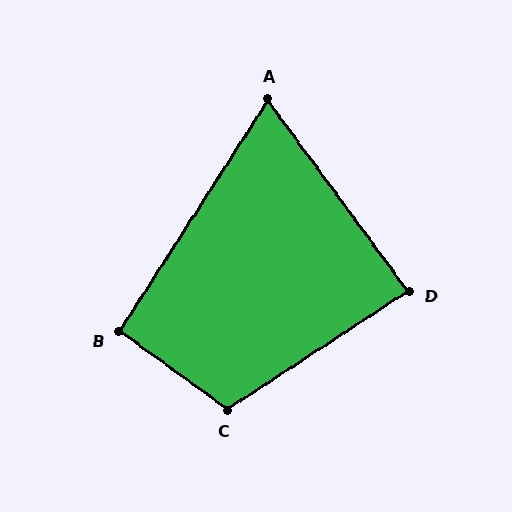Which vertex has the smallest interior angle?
A, at approximately 69 degrees.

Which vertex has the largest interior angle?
C, at approximately 111 degrees.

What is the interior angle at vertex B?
Approximately 93 degrees (approximately right).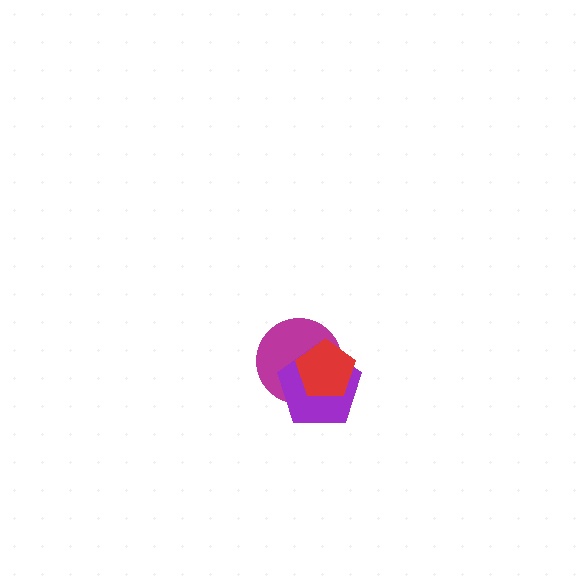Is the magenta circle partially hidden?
Yes, it is partially covered by another shape.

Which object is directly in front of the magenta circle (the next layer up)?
The purple pentagon is directly in front of the magenta circle.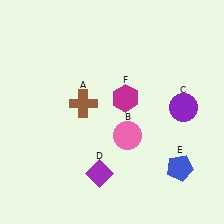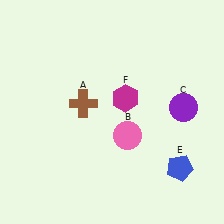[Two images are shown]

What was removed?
The purple diamond (D) was removed in Image 2.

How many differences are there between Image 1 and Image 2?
There is 1 difference between the two images.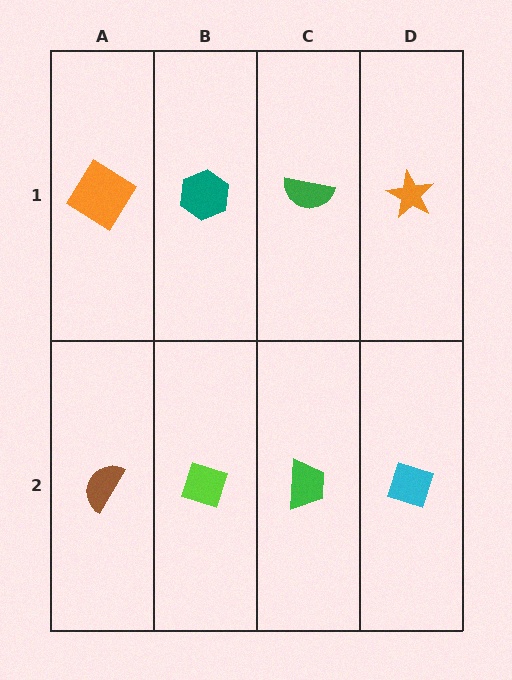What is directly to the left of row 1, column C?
A teal hexagon.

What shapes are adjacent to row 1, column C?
A green trapezoid (row 2, column C), a teal hexagon (row 1, column B), an orange star (row 1, column D).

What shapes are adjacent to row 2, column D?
An orange star (row 1, column D), a green trapezoid (row 2, column C).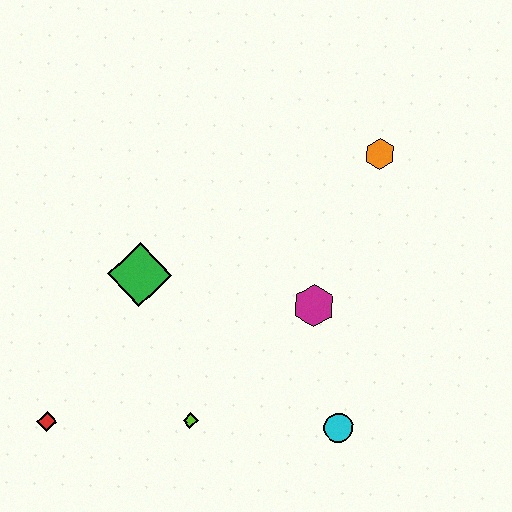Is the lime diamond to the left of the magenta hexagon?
Yes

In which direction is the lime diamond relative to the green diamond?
The lime diamond is below the green diamond.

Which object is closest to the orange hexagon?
The magenta hexagon is closest to the orange hexagon.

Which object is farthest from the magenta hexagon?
The red diamond is farthest from the magenta hexagon.